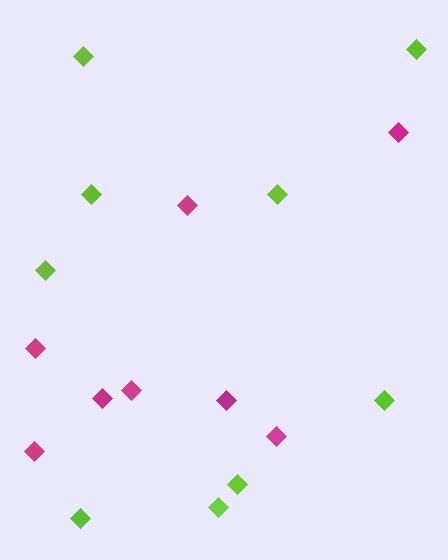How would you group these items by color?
There are 2 groups: one group of magenta diamonds (8) and one group of lime diamonds (9).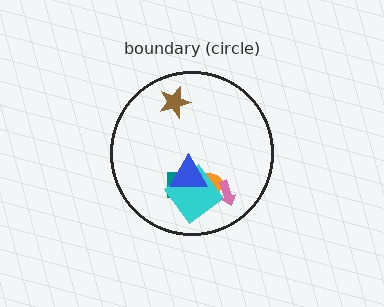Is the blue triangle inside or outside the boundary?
Inside.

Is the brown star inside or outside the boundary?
Inside.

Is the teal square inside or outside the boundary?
Inside.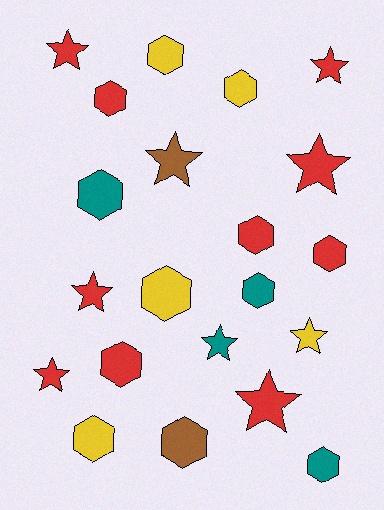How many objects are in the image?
There are 21 objects.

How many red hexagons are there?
There are 4 red hexagons.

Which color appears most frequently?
Red, with 10 objects.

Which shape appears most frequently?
Hexagon, with 12 objects.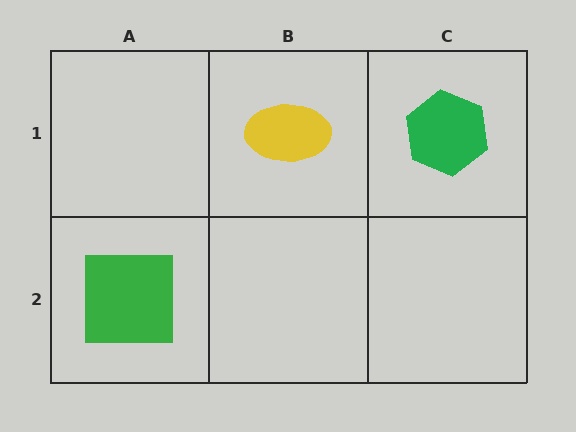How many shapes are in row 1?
2 shapes.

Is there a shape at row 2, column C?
No, that cell is empty.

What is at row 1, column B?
A yellow ellipse.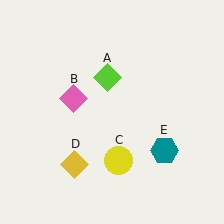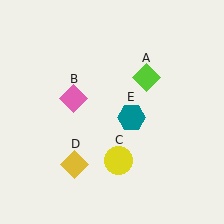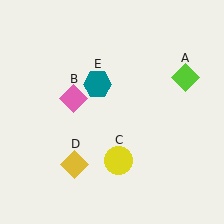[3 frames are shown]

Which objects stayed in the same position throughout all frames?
Pink diamond (object B) and yellow circle (object C) and yellow diamond (object D) remained stationary.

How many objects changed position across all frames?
2 objects changed position: lime diamond (object A), teal hexagon (object E).